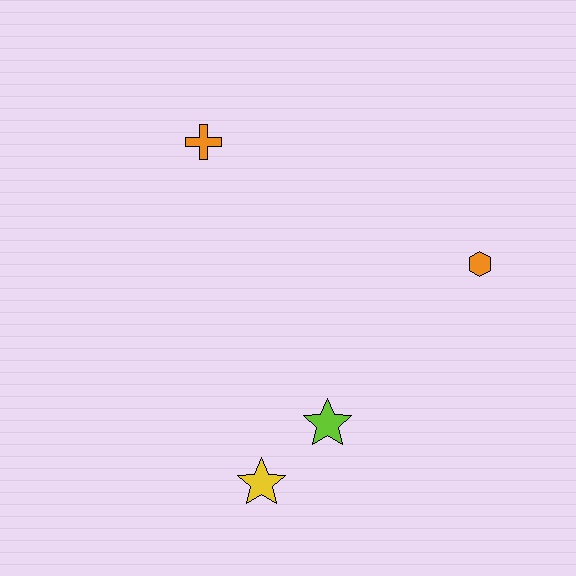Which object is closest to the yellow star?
The lime star is closest to the yellow star.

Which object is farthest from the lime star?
The orange cross is farthest from the lime star.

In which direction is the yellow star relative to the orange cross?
The yellow star is below the orange cross.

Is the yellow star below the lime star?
Yes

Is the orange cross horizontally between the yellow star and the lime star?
No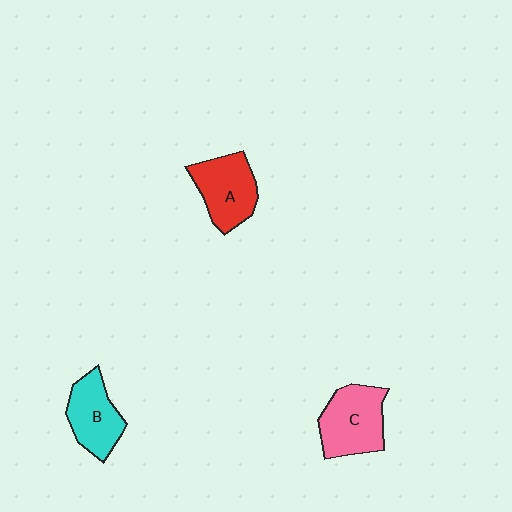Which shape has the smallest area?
Shape B (cyan).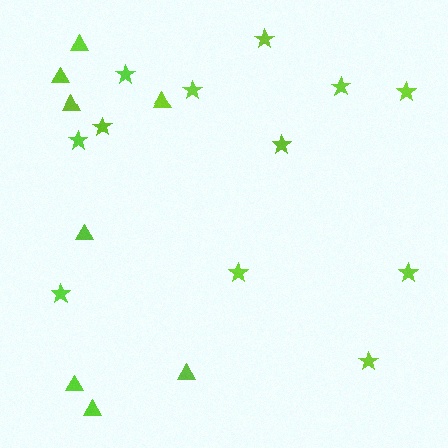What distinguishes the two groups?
There are 2 groups: one group of stars (12) and one group of triangles (8).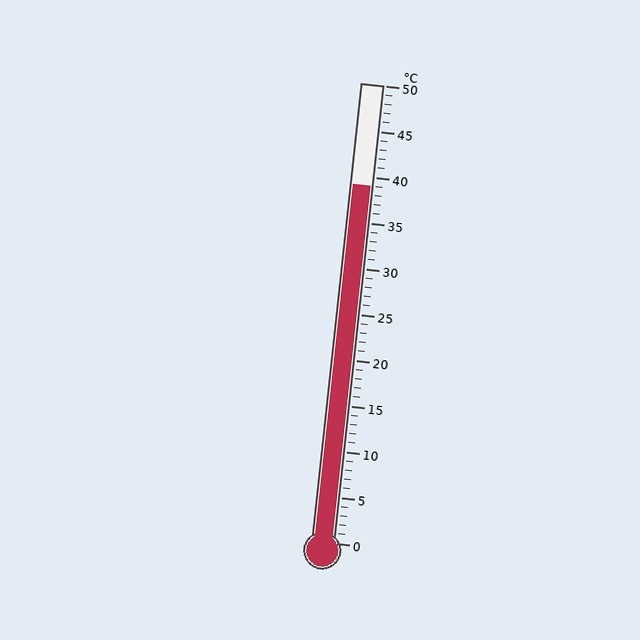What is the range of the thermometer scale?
The thermometer scale ranges from 0°C to 50°C.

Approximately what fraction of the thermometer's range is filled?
The thermometer is filled to approximately 80% of its range.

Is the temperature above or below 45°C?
The temperature is below 45°C.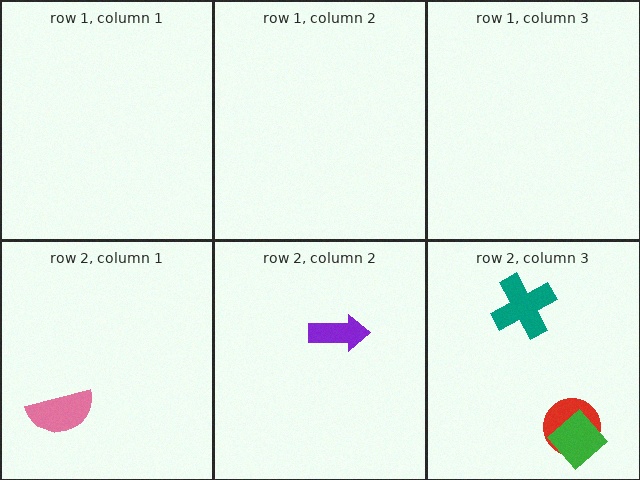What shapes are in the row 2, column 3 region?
The red circle, the green diamond, the teal cross.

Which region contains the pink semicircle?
The row 2, column 1 region.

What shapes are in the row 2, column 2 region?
The purple arrow.